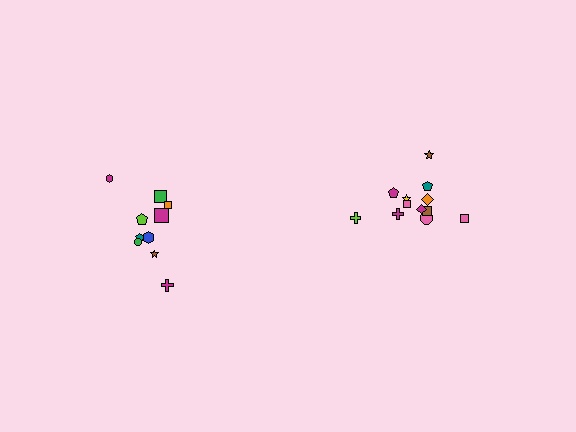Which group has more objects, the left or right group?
The right group.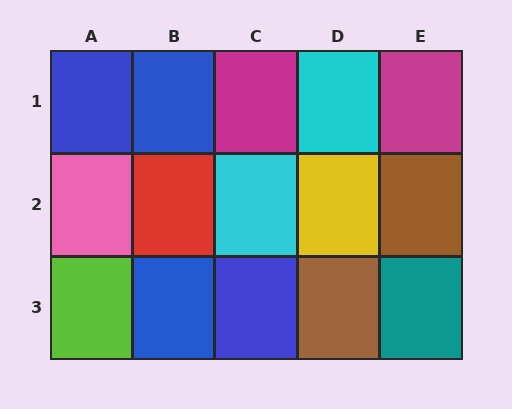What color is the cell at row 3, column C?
Blue.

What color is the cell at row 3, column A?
Lime.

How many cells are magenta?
2 cells are magenta.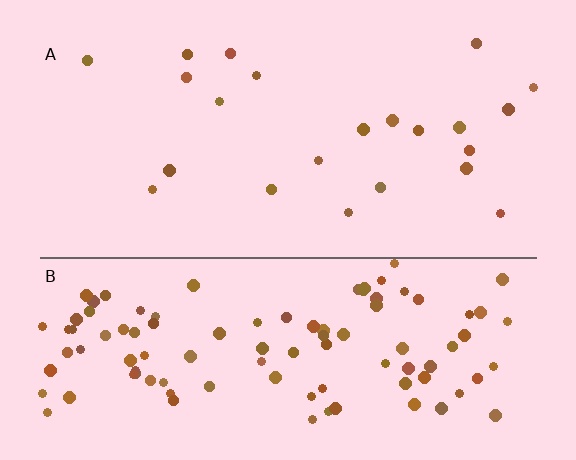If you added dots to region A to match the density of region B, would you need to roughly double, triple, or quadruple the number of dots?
Approximately quadruple.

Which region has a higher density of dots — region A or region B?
B (the bottom).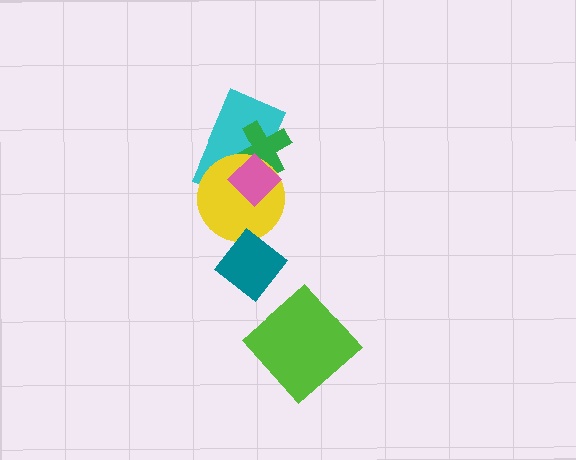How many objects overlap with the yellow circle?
4 objects overlap with the yellow circle.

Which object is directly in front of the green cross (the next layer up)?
The yellow circle is directly in front of the green cross.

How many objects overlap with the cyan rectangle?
3 objects overlap with the cyan rectangle.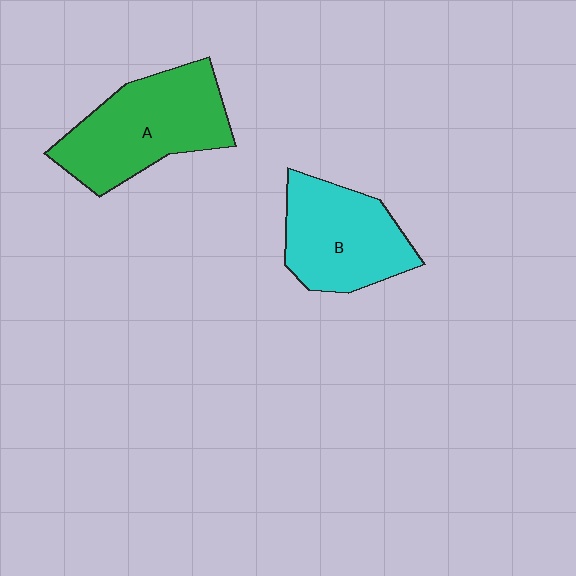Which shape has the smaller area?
Shape B (cyan).